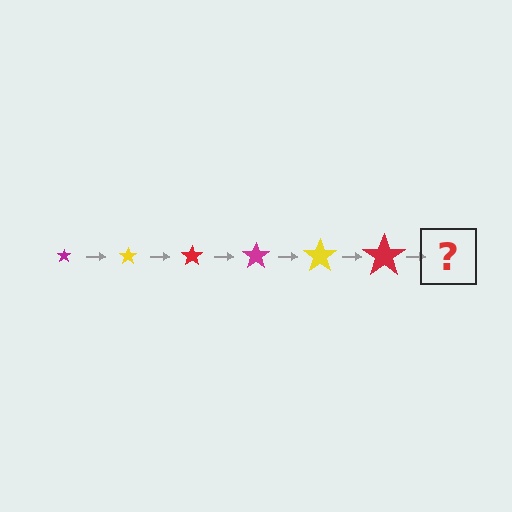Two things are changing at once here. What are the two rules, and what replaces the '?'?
The two rules are that the star grows larger each step and the color cycles through magenta, yellow, and red. The '?' should be a magenta star, larger than the previous one.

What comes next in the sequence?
The next element should be a magenta star, larger than the previous one.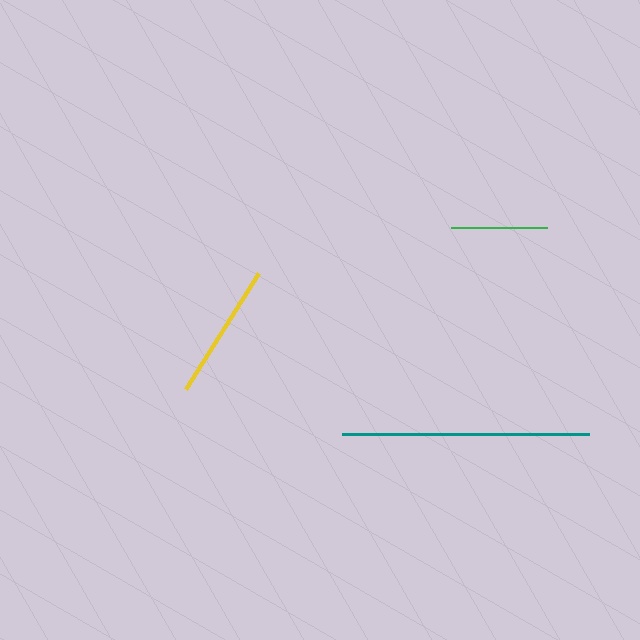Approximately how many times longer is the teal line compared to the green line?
The teal line is approximately 2.6 times the length of the green line.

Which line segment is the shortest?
The green line is the shortest at approximately 96 pixels.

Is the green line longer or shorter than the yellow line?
The yellow line is longer than the green line.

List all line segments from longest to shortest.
From longest to shortest: teal, yellow, green.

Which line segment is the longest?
The teal line is the longest at approximately 247 pixels.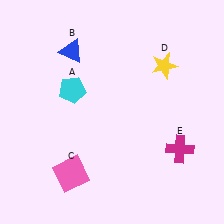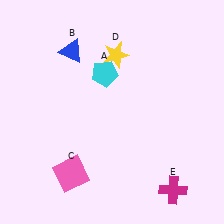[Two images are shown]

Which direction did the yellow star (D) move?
The yellow star (D) moved left.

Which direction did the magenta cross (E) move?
The magenta cross (E) moved down.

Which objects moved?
The objects that moved are: the cyan pentagon (A), the yellow star (D), the magenta cross (E).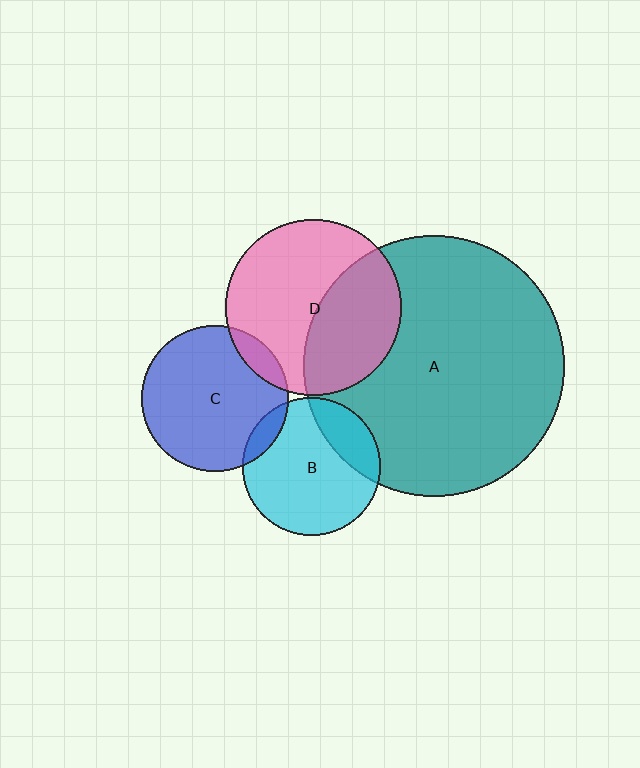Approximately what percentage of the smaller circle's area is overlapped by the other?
Approximately 10%.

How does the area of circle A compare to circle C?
Approximately 3.2 times.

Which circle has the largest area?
Circle A (teal).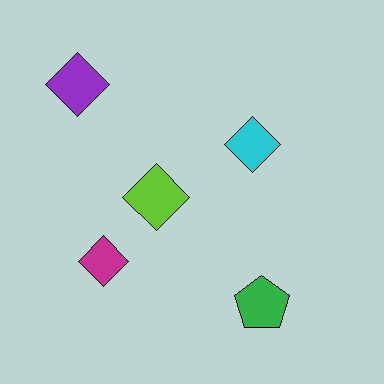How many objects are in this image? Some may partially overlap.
There are 5 objects.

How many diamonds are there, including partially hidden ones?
There are 4 diamonds.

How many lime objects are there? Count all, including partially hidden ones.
There is 1 lime object.